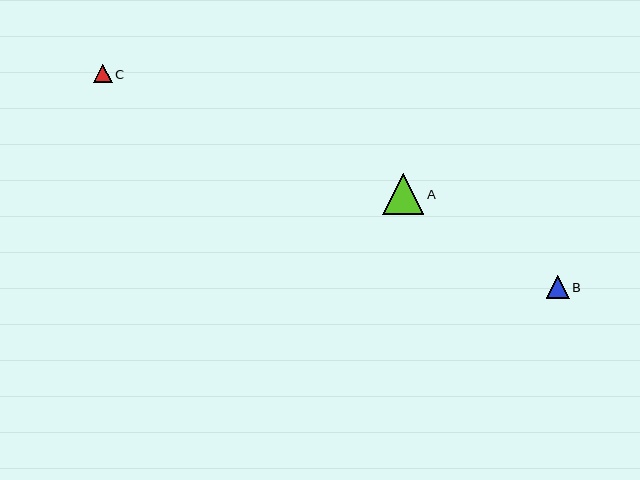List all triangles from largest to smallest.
From largest to smallest: A, B, C.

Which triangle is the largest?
Triangle A is the largest with a size of approximately 41 pixels.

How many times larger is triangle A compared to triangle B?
Triangle A is approximately 1.8 times the size of triangle B.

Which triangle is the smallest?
Triangle C is the smallest with a size of approximately 18 pixels.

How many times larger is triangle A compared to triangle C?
Triangle A is approximately 2.2 times the size of triangle C.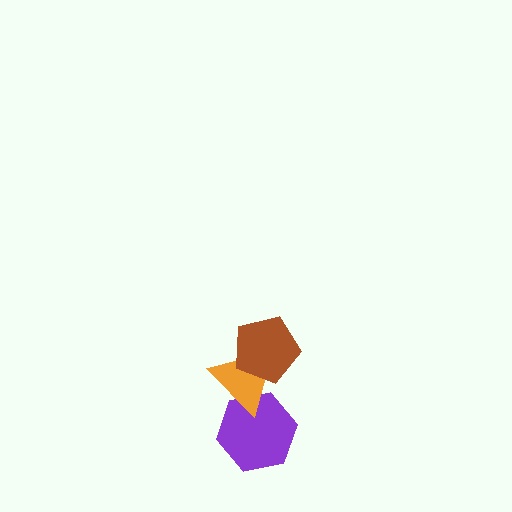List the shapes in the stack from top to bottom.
From top to bottom: the brown pentagon, the orange triangle, the purple hexagon.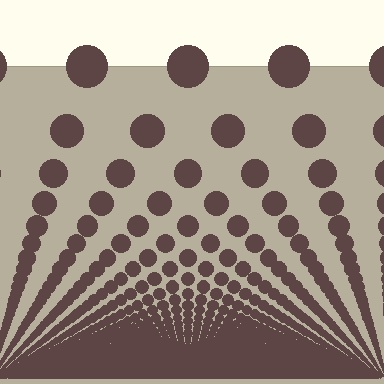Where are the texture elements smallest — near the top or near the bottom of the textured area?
Near the bottom.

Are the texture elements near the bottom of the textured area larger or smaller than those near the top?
Smaller. The gradient is inverted — elements near the bottom are smaller and denser.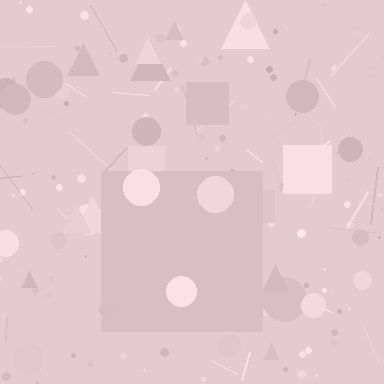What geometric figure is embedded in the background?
A square is embedded in the background.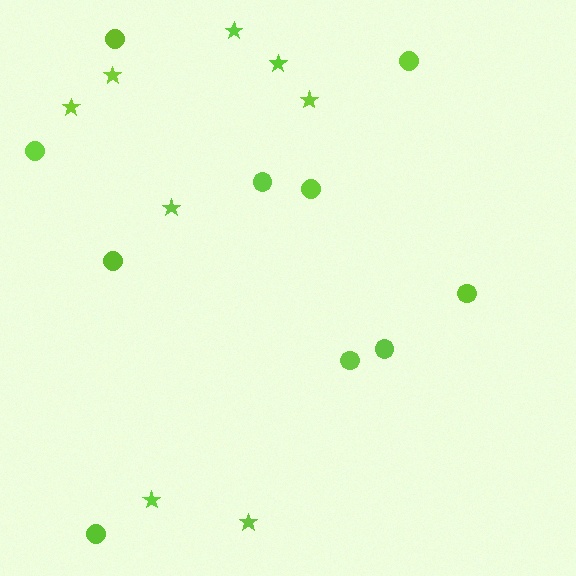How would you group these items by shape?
There are 2 groups: one group of circles (10) and one group of stars (8).